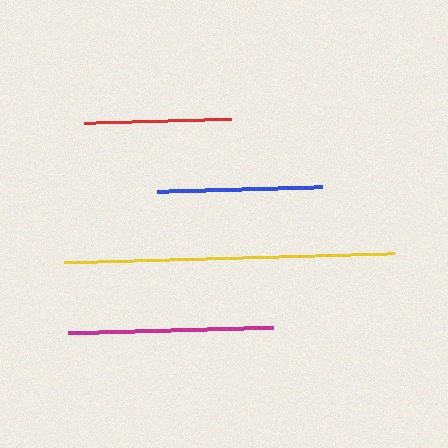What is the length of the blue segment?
The blue segment is approximately 165 pixels long.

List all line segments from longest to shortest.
From longest to shortest: yellow, magenta, blue, red.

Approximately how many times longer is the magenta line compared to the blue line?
The magenta line is approximately 1.2 times the length of the blue line.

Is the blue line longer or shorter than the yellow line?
The yellow line is longer than the blue line.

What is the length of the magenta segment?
The magenta segment is approximately 205 pixels long.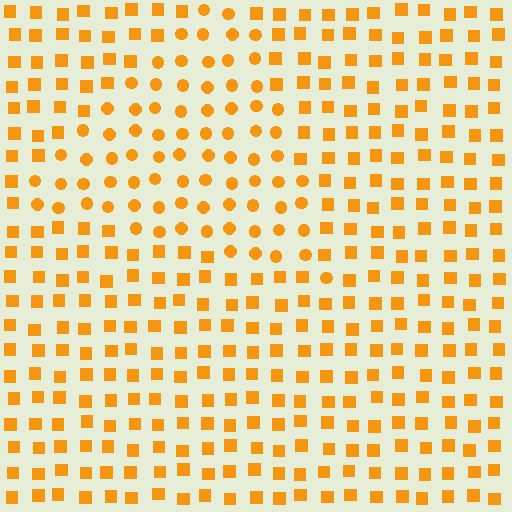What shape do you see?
I see a triangle.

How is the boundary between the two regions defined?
The boundary is defined by a change in element shape: circles inside vs. squares outside. All elements share the same color and spacing.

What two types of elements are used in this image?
The image uses circles inside the triangle region and squares outside it.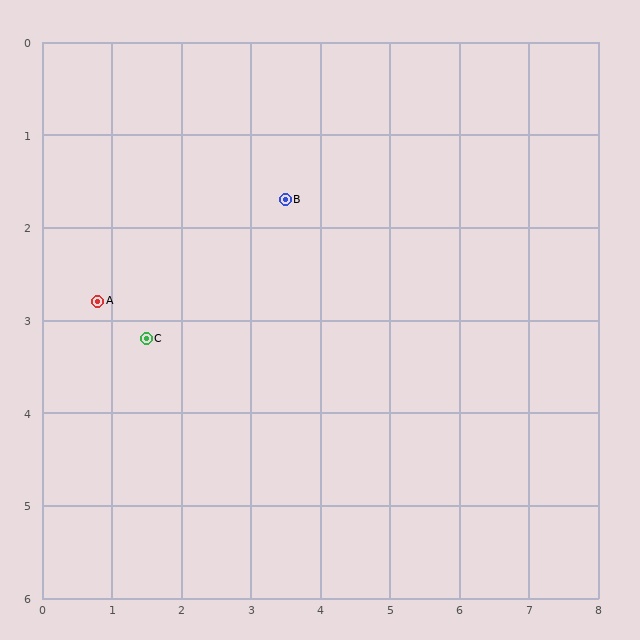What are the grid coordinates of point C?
Point C is at approximately (1.5, 3.2).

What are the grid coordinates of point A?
Point A is at approximately (0.8, 2.8).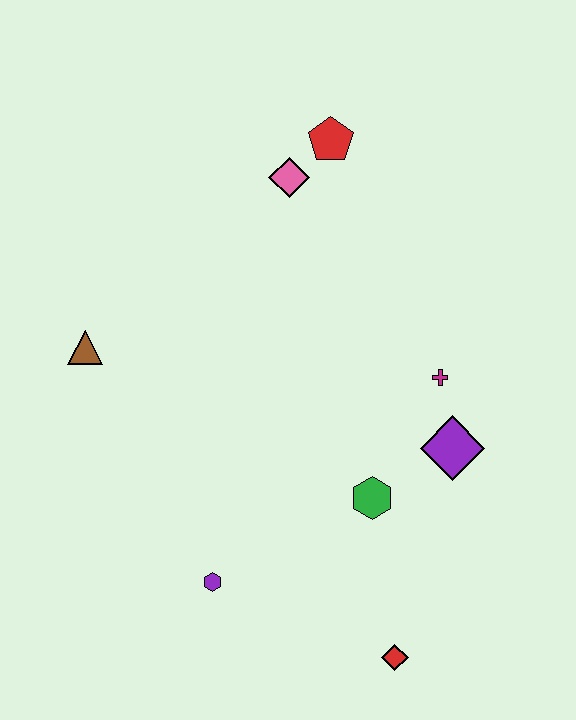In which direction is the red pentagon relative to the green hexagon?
The red pentagon is above the green hexagon.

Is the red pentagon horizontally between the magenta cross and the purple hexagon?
Yes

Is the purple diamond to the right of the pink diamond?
Yes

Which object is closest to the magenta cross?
The purple diamond is closest to the magenta cross.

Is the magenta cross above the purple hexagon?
Yes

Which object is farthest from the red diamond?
The red pentagon is farthest from the red diamond.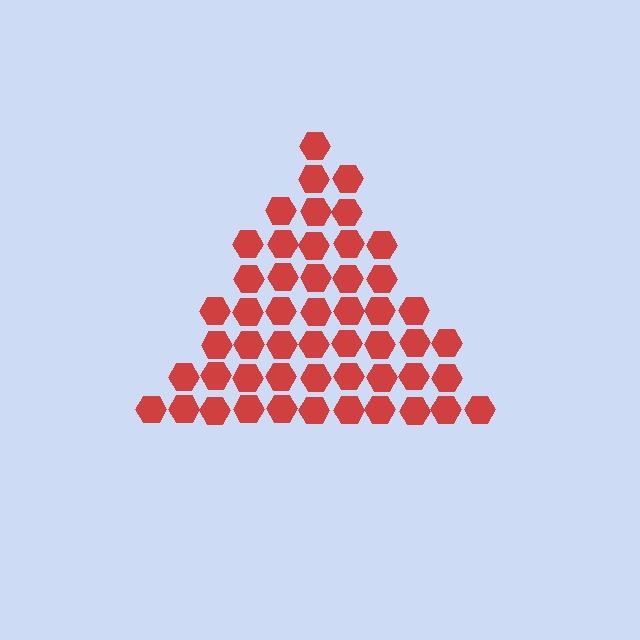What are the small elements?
The small elements are hexagons.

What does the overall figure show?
The overall figure shows a triangle.